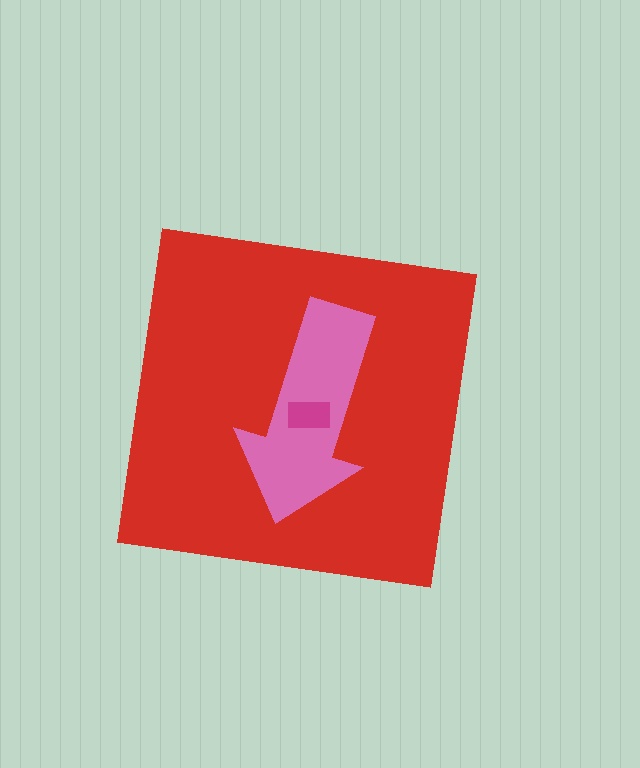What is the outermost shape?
The red square.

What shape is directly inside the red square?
The pink arrow.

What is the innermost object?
The magenta rectangle.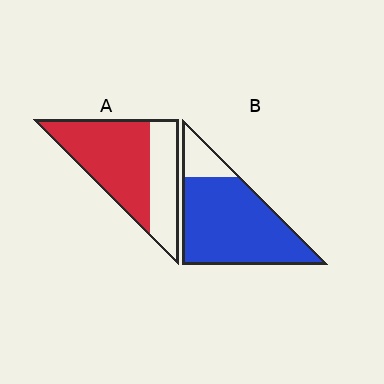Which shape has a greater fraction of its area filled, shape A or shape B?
Shape B.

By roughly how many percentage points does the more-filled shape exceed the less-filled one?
By roughly 20 percentage points (B over A).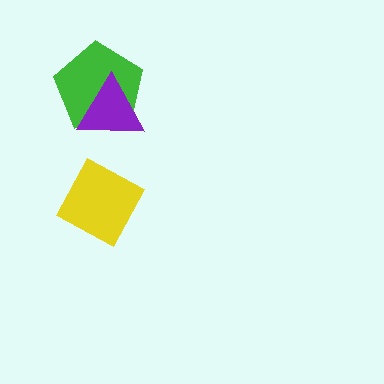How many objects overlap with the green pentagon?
1 object overlaps with the green pentagon.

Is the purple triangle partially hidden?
No, no other shape covers it.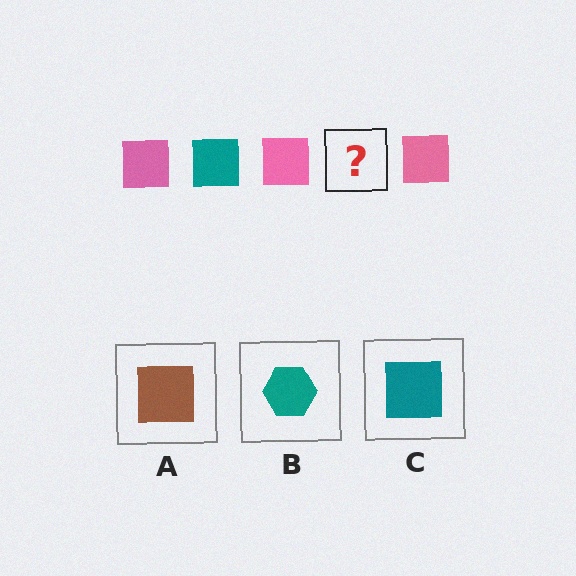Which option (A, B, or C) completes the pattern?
C.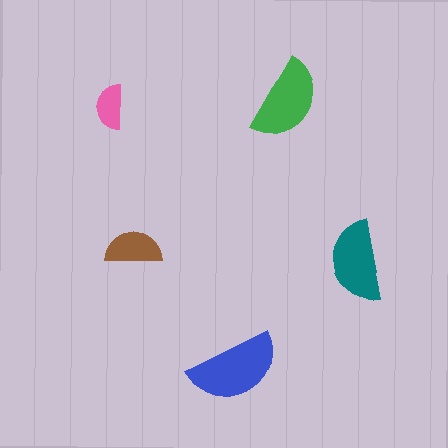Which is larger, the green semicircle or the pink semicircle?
The green one.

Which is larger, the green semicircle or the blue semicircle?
The blue one.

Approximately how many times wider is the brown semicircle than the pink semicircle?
About 1.5 times wider.